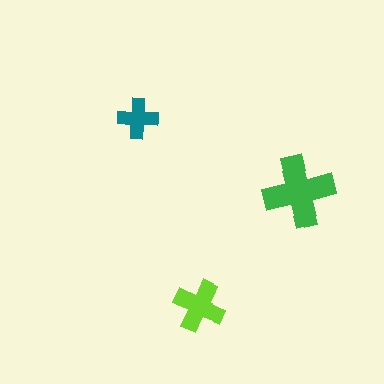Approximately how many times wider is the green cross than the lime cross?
About 1.5 times wider.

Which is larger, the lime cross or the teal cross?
The lime one.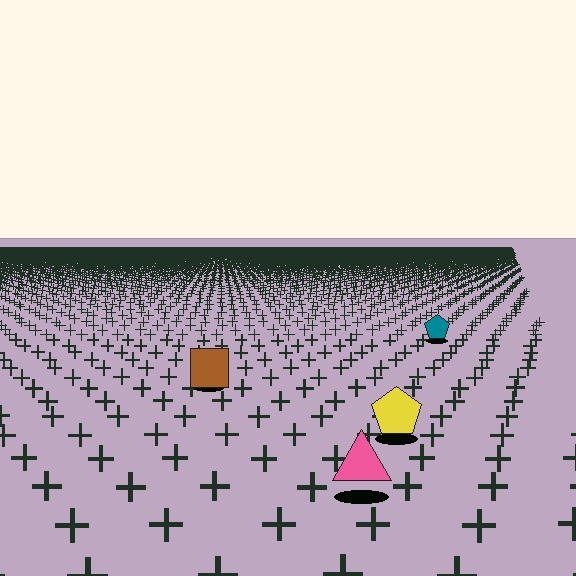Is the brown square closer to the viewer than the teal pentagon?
Yes. The brown square is closer — you can tell from the texture gradient: the ground texture is coarser near it.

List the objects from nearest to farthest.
From nearest to farthest: the pink triangle, the yellow pentagon, the brown square, the teal pentagon.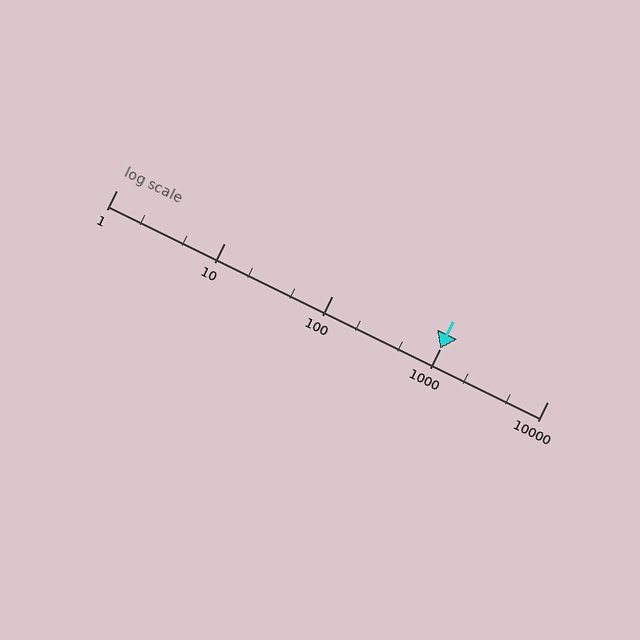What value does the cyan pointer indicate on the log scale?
The pointer indicates approximately 1000.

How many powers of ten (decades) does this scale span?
The scale spans 4 decades, from 1 to 10000.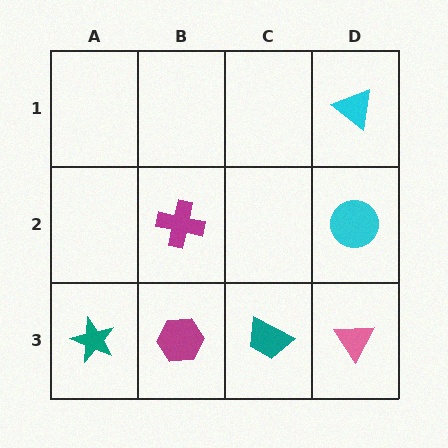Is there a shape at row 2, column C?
No, that cell is empty.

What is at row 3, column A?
A teal star.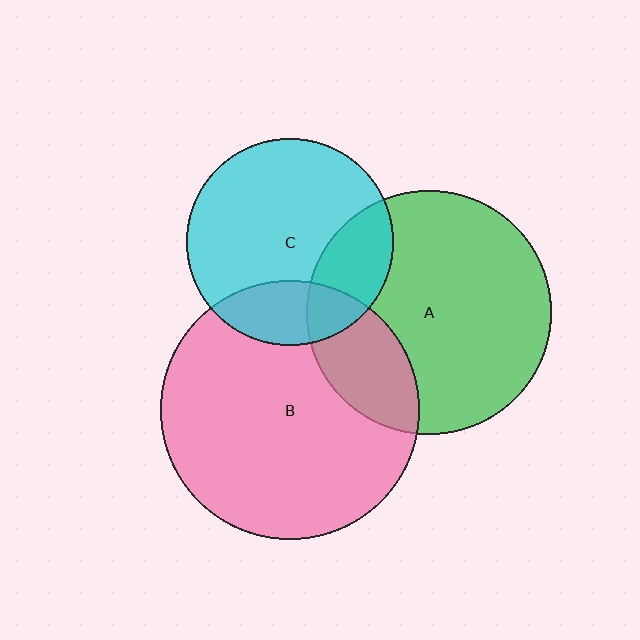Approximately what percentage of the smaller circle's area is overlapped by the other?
Approximately 20%.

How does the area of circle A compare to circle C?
Approximately 1.4 times.